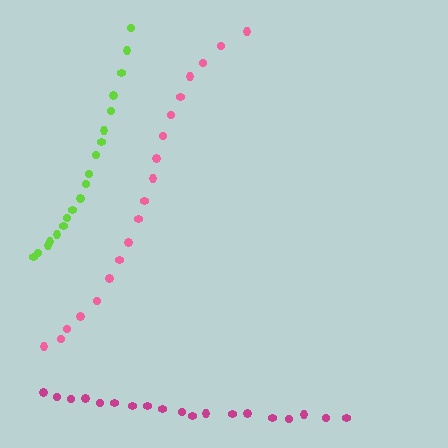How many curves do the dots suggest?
There are 3 distinct paths.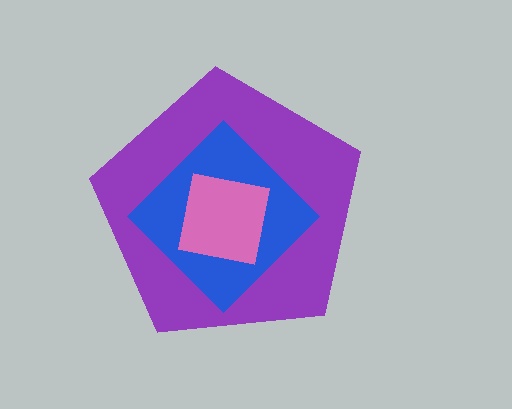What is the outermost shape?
The purple pentagon.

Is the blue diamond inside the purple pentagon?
Yes.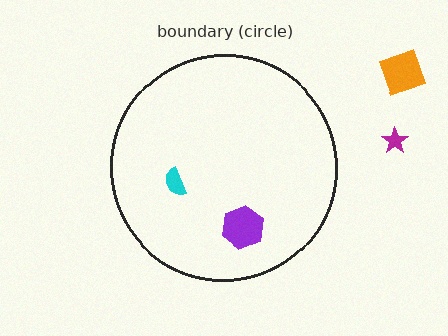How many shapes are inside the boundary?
2 inside, 2 outside.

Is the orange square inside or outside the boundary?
Outside.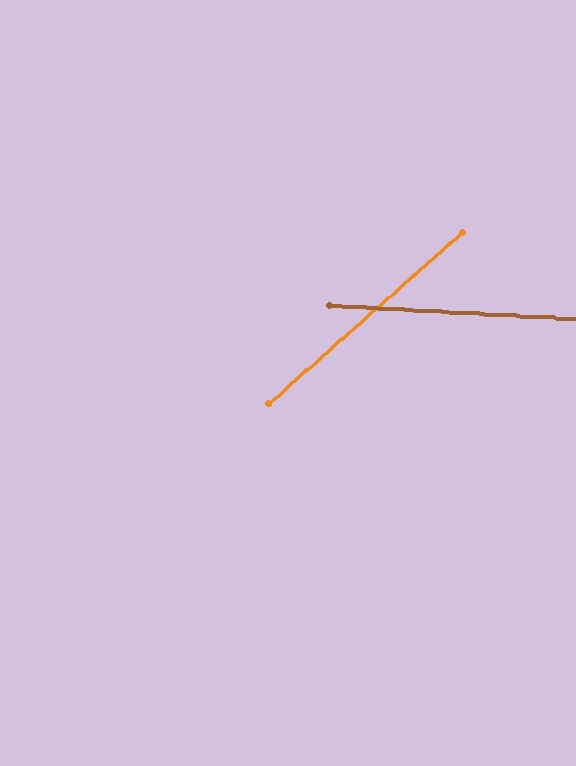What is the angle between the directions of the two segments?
Approximately 45 degrees.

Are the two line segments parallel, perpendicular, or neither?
Neither parallel nor perpendicular — they differ by about 45°.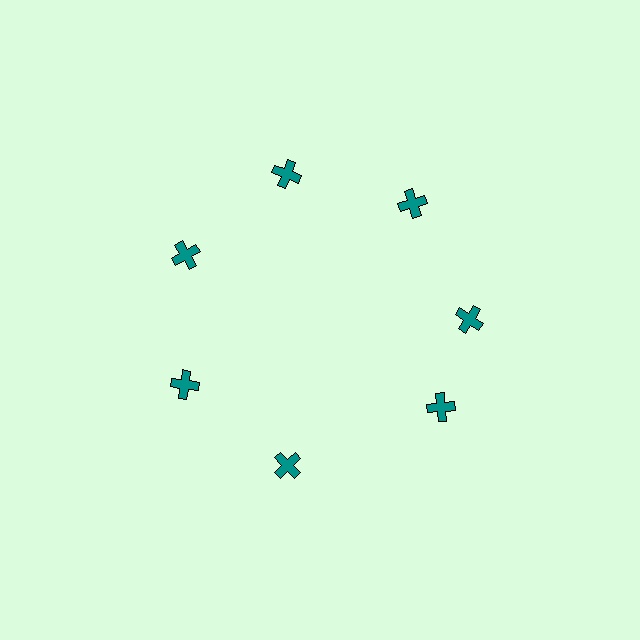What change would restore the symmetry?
The symmetry would be restored by rotating it back into even spacing with its neighbors so that all 7 crosses sit at equal angles and equal distance from the center.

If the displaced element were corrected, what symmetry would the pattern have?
It would have 7-fold rotational symmetry — the pattern would map onto itself every 51 degrees.